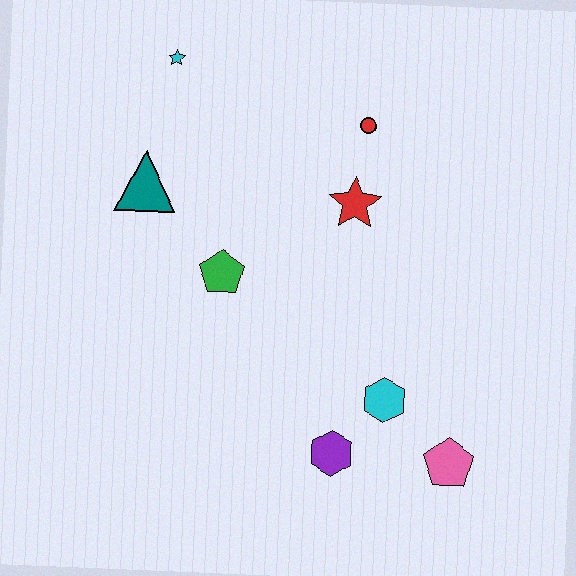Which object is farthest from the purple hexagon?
The cyan star is farthest from the purple hexagon.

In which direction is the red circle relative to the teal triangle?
The red circle is to the right of the teal triangle.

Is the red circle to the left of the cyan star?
No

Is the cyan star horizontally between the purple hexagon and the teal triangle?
Yes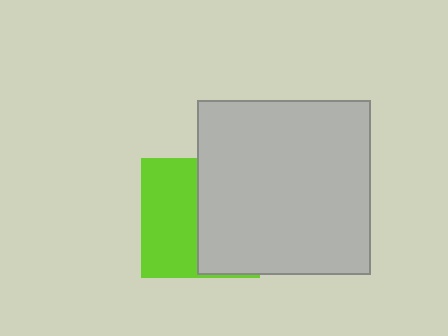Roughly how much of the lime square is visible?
About half of it is visible (roughly 48%).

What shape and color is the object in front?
The object in front is a light gray square.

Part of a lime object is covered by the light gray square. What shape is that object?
It is a square.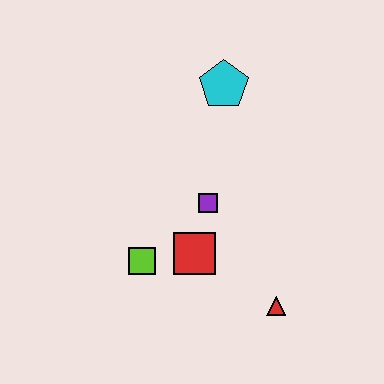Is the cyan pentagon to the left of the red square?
No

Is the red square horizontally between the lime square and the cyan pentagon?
Yes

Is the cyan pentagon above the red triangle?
Yes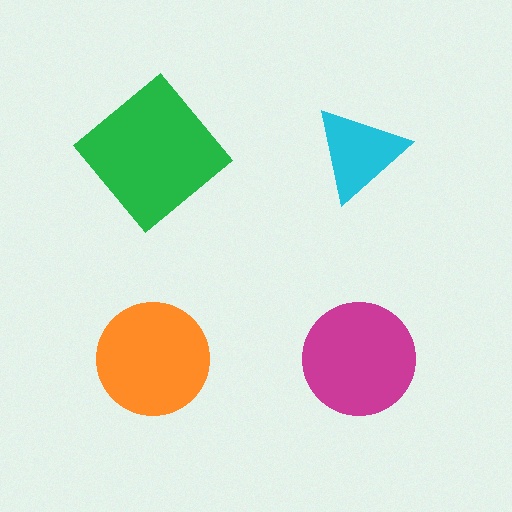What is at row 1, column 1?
A green diamond.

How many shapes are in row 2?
2 shapes.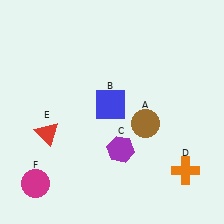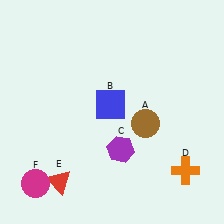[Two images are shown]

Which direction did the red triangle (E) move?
The red triangle (E) moved down.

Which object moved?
The red triangle (E) moved down.